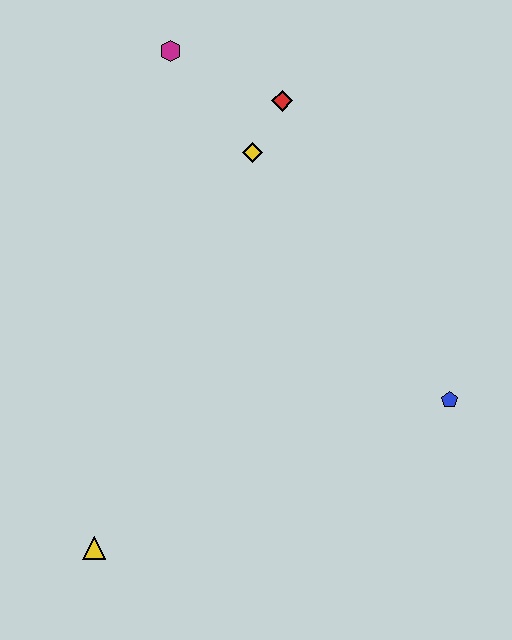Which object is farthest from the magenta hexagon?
The yellow triangle is farthest from the magenta hexagon.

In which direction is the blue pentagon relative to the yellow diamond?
The blue pentagon is below the yellow diamond.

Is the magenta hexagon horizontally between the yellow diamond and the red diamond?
No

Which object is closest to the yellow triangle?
The blue pentagon is closest to the yellow triangle.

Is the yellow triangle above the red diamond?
No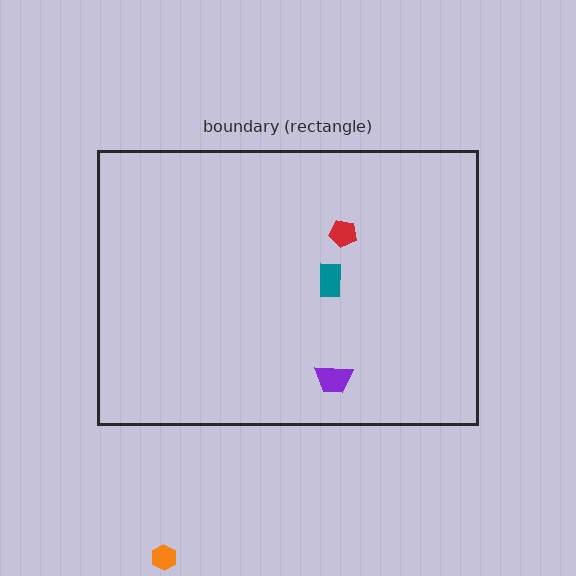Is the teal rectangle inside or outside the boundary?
Inside.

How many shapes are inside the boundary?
3 inside, 1 outside.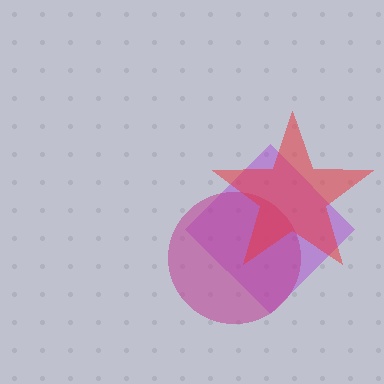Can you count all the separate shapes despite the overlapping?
Yes, there are 3 separate shapes.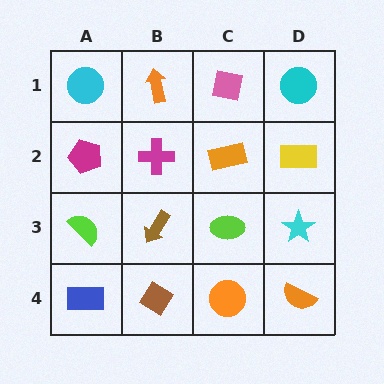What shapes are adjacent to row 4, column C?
A lime ellipse (row 3, column C), a brown diamond (row 4, column B), an orange semicircle (row 4, column D).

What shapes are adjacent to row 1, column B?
A magenta cross (row 2, column B), a cyan circle (row 1, column A), a pink square (row 1, column C).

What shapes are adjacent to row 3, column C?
An orange rectangle (row 2, column C), an orange circle (row 4, column C), a brown arrow (row 3, column B), a cyan star (row 3, column D).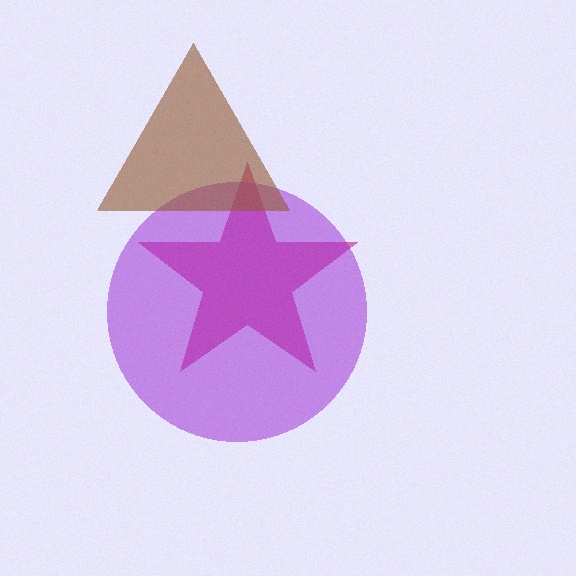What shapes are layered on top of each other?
The layered shapes are: a magenta star, a purple circle, a brown triangle.